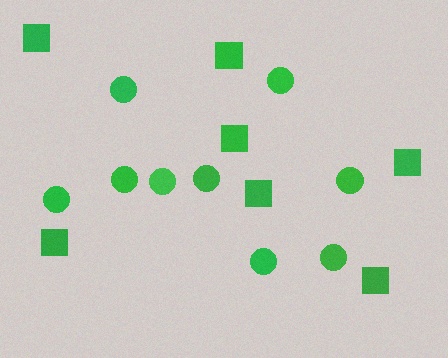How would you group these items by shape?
There are 2 groups: one group of circles (9) and one group of squares (7).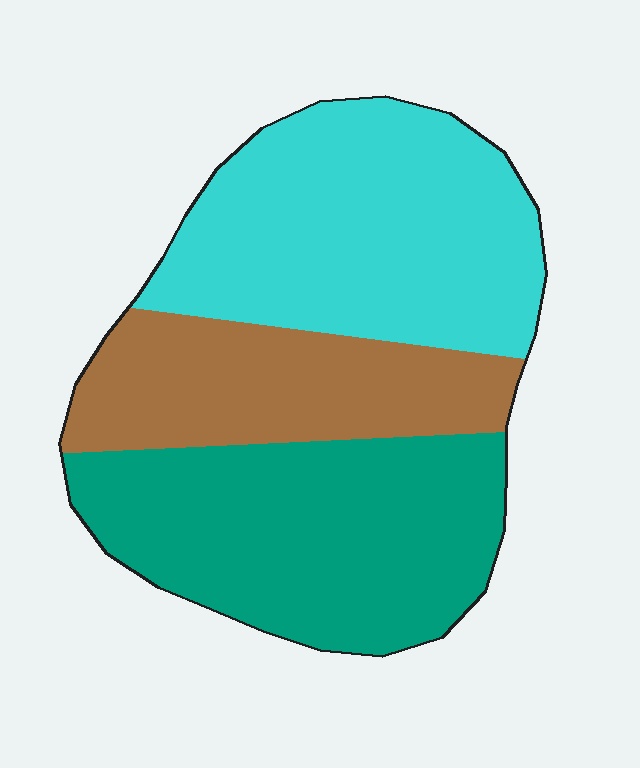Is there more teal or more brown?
Teal.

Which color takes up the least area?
Brown, at roughly 25%.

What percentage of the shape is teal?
Teal takes up about three eighths (3/8) of the shape.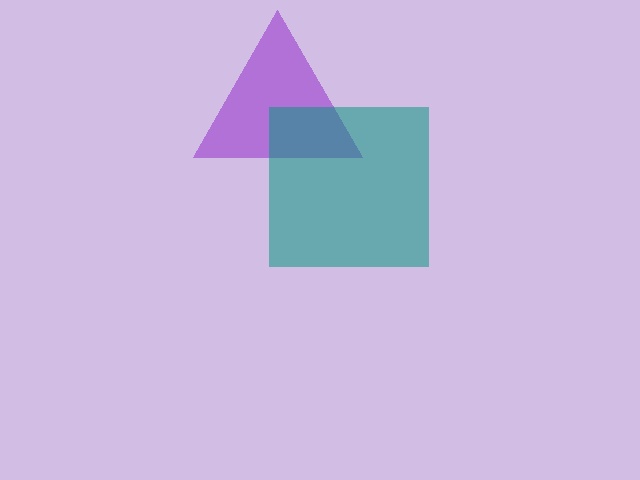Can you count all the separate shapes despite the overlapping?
Yes, there are 2 separate shapes.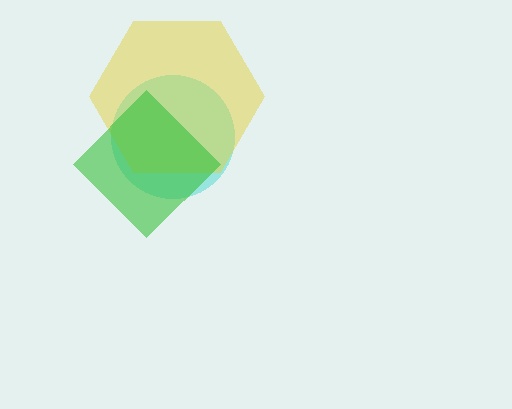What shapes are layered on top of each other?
The layered shapes are: a cyan circle, a yellow hexagon, a green diamond.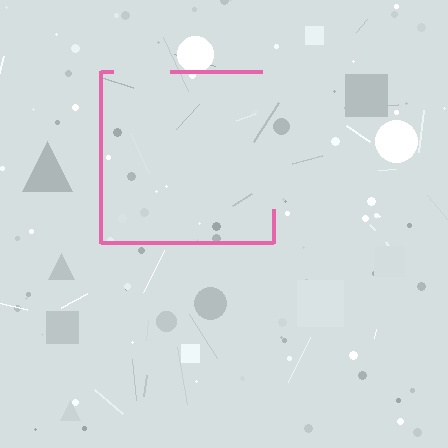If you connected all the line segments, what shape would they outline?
They would outline a square.